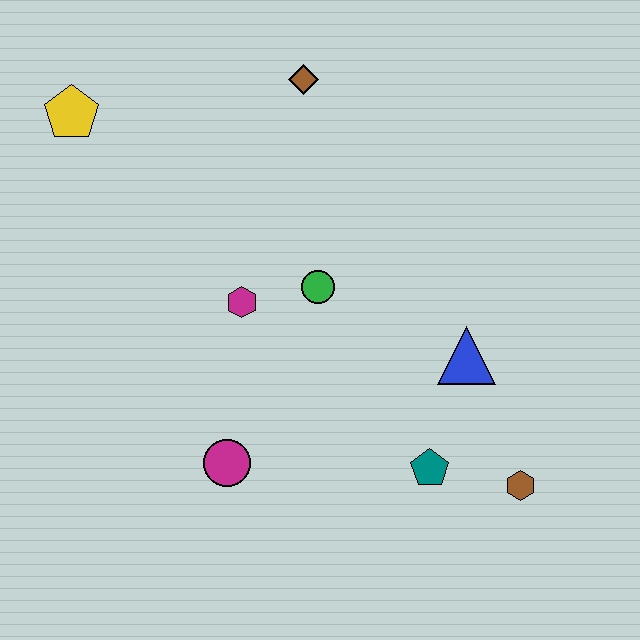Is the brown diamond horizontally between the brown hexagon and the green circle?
No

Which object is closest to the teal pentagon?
The brown hexagon is closest to the teal pentagon.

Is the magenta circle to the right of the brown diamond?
No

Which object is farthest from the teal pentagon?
The yellow pentagon is farthest from the teal pentagon.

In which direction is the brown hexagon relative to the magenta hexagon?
The brown hexagon is to the right of the magenta hexagon.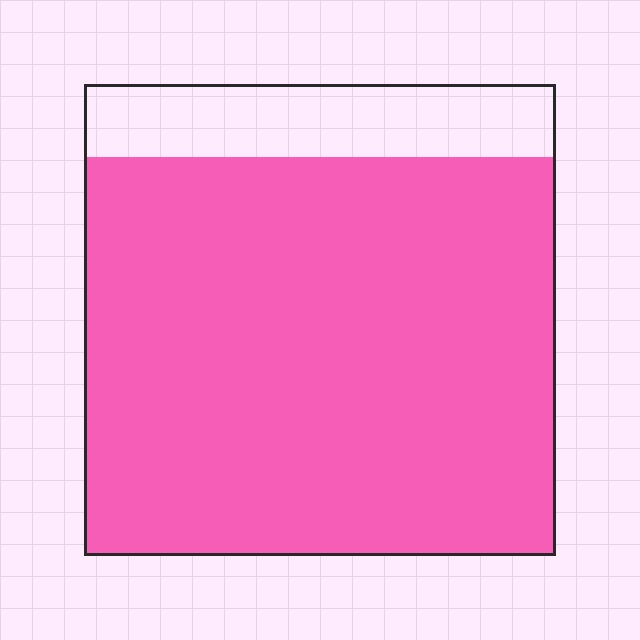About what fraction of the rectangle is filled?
About five sixths (5/6).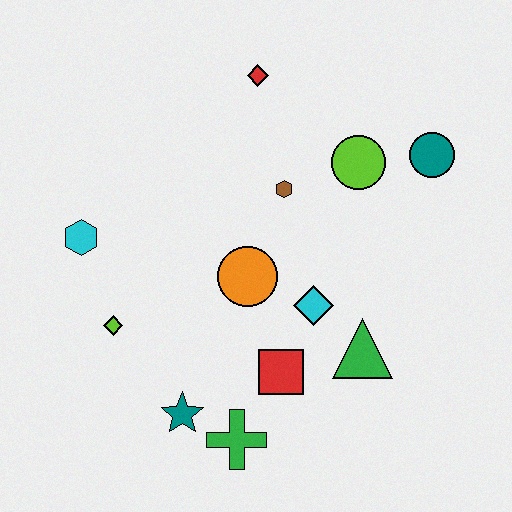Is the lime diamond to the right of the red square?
No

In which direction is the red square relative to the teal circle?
The red square is below the teal circle.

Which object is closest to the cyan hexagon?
The lime diamond is closest to the cyan hexagon.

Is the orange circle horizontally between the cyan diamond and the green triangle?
No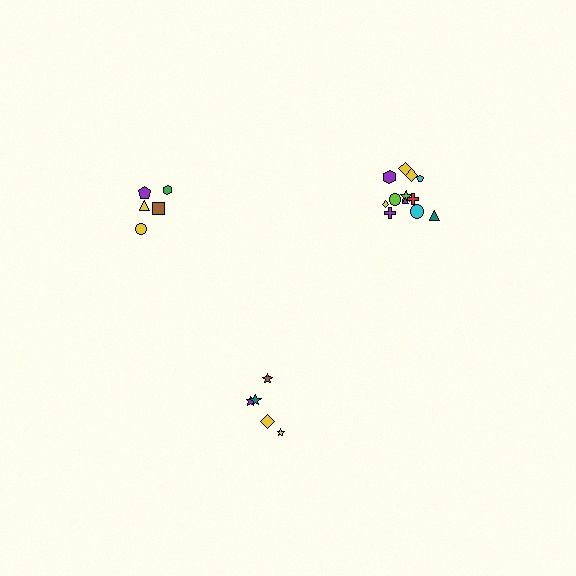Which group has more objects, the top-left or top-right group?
The top-right group.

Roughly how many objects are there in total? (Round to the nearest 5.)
Roughly 20 objects in total.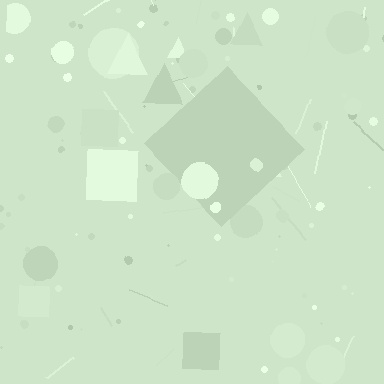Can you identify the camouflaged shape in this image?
The camouflaged shape is a diamond.